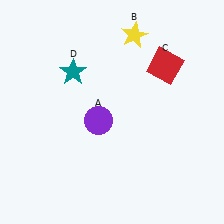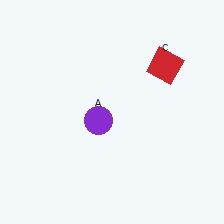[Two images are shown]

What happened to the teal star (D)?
The teal star (D) was removed in Image 2. It was in the top-left area of Image 1.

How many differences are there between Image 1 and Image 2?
There are 2 differences between the two images.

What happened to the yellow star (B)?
The yellow star (B) was removed in Image 2. It was in the top-right area of Image 1.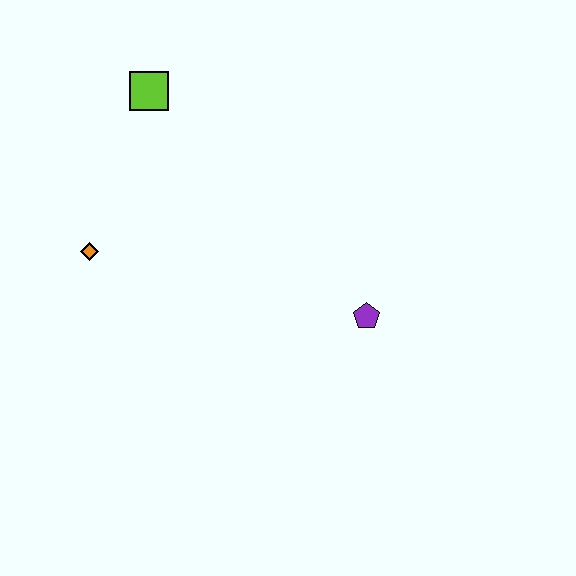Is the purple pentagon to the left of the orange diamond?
No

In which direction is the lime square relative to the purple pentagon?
The lime square is above the purple pentagon.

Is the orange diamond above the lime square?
No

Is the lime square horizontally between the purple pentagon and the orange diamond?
Yes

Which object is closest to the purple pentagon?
The orange diamond is closest to the purple pentagon.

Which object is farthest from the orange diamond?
The purple pentagon is farthest from the orange diamond.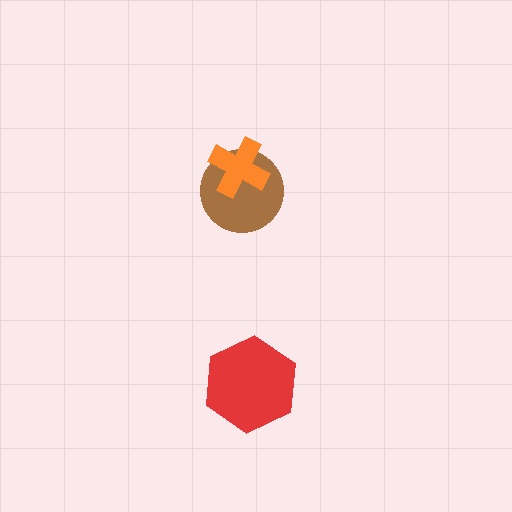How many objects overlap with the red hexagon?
0 objects overlap with the red hexagon.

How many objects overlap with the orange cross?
1 object overlaps with the orange cross.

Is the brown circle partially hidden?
Yes, it is partially covered by another shape.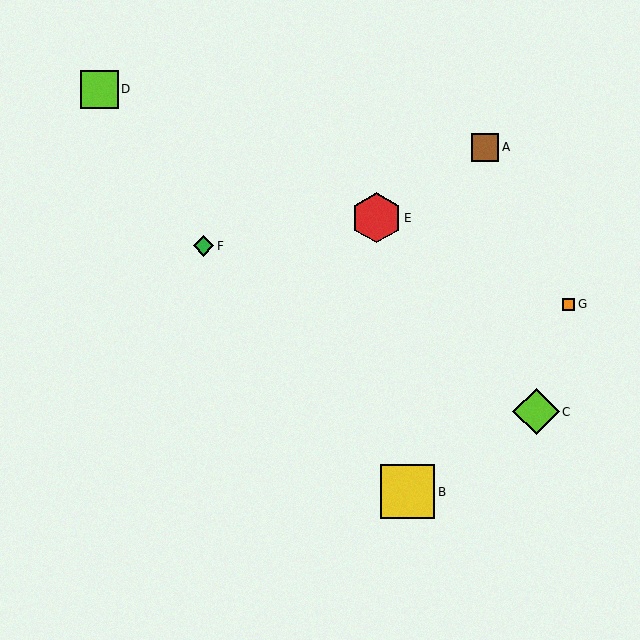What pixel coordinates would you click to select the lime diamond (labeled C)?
Click at (536, 412) to select the lime diamond C.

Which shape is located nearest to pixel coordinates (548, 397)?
The lime diamond (labeled C) at (536, 412) is nearest to that location.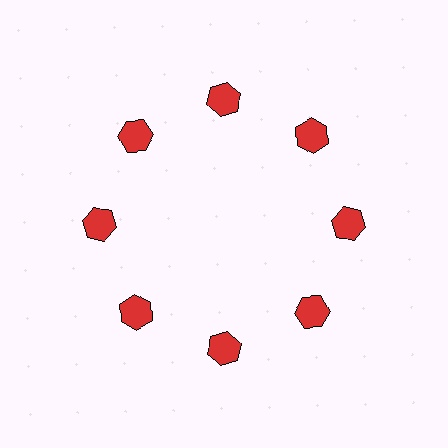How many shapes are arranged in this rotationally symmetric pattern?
There are 8 shapes, arranged in 8 groups of 1.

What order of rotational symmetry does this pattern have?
This pattern has 8-fold rotational symmetry.